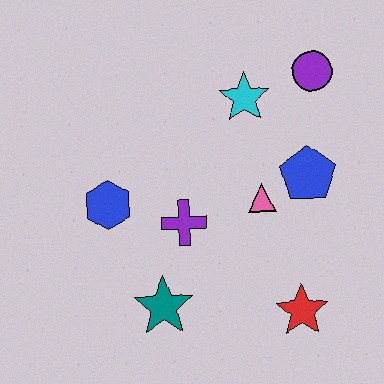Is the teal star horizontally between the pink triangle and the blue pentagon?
No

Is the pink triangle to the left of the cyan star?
No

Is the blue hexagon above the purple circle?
No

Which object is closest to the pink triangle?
The blue pentagon is closest to the pink triangle.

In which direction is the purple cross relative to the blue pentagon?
The purple cross is to the left of the blue pentagon.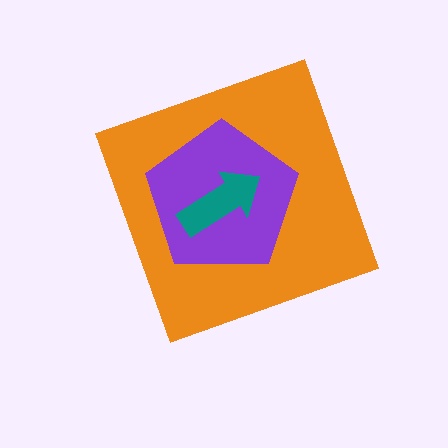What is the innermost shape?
The teal arrow.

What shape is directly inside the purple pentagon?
The teal arrow.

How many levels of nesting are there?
3.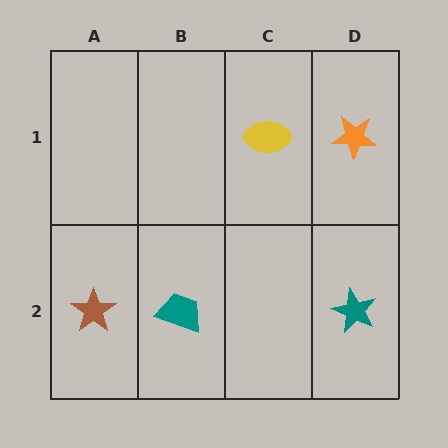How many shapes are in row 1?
2 shapes.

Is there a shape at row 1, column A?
No, that cell is empty.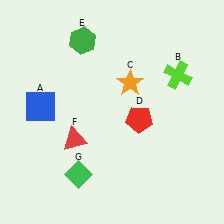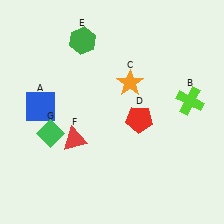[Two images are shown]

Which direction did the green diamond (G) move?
The green diamond (G) moved up.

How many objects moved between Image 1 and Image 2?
2 objects moved between the two images.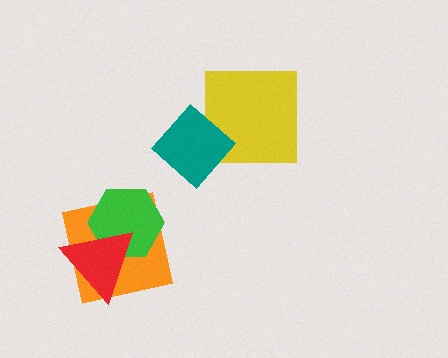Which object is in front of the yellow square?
The teal diamond is in front of the yellow square.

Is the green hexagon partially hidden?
Yes, it is partially covered by another shape.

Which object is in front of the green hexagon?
The red triangle is in front of the green hexagon.